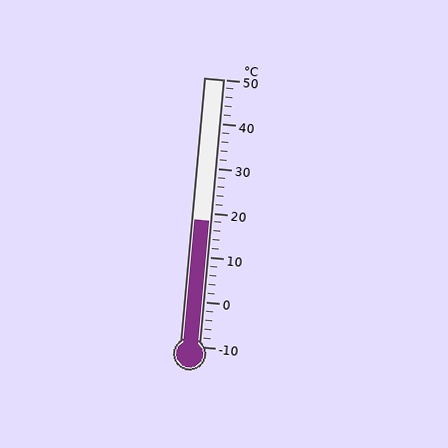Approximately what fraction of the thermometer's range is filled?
The thermometer is filled to approximately 45% of its range.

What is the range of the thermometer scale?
The thermometer scale ranges from -10°C to 50°C.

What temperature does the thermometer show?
The thermometer shows approximately 18°C.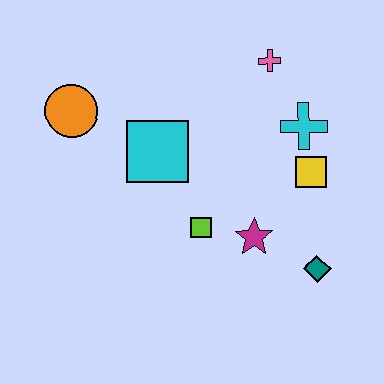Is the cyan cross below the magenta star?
No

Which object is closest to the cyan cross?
The yellow square is closest to the cyan cross.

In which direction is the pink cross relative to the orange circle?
The pink cross is to the right of the orange circle.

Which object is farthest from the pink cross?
The teal diamond is farthest from the pink cross.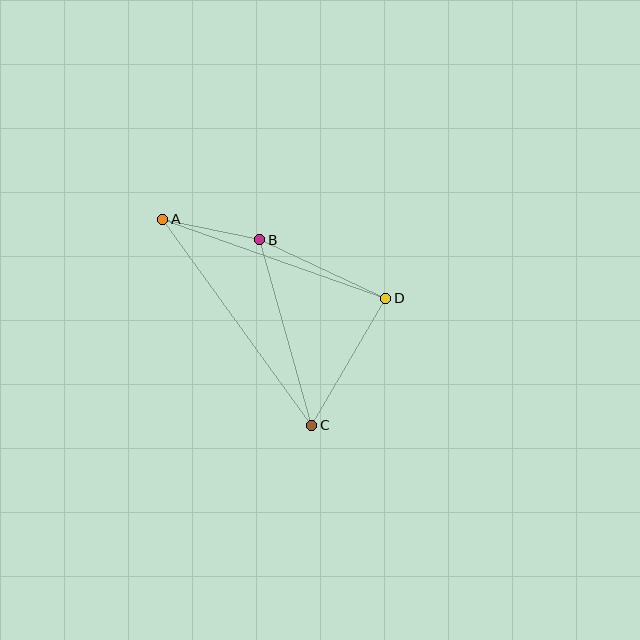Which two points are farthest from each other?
Points A and C are farthest from each other.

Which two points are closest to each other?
Points A and B are closest to each other.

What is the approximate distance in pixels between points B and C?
The distance between B and C is approximately 193 pixels.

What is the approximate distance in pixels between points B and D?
The distance between B and D is approximately 139 pixels.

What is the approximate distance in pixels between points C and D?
The distance between C and D is approximately 147 pixels.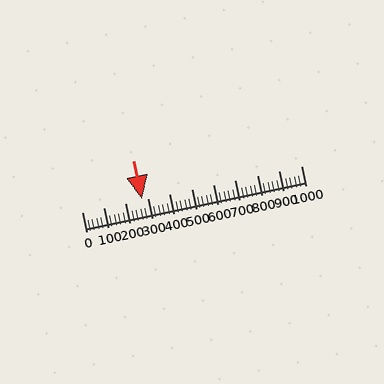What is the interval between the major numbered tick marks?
The major tick marks are spaced 100 units apart.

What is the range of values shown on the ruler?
The ruler shows values from 0 to 1000.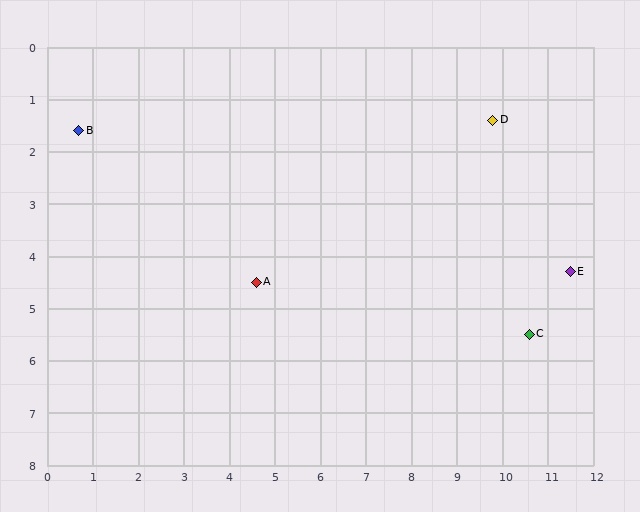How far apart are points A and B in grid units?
Points A and B are about 4.9 grid units apart.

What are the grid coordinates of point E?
Point E is at approximately (11.5, 4.3).